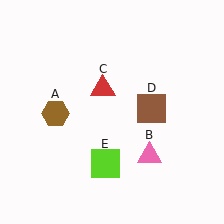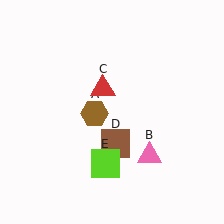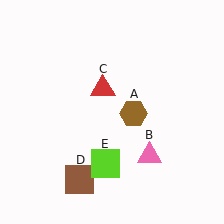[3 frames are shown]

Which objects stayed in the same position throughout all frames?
Pink triangle (object B) and red triangle (object C) and lime square (object E) remained stationary.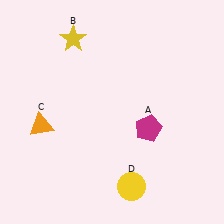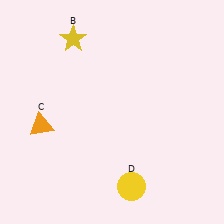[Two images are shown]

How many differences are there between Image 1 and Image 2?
There is 1 difference between the two images.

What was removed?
The magenta pentagon (A) was removed in Image 2.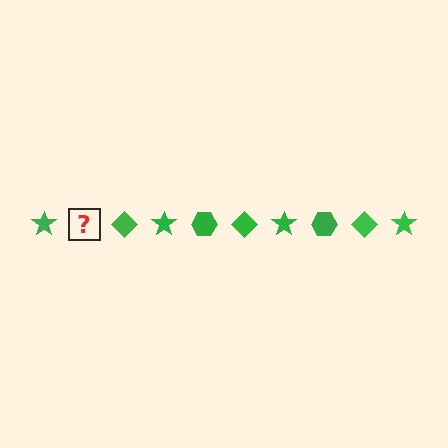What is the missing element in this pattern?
The missing element is a green hexagon.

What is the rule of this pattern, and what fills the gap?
The rule is that the pattern cycles through star, hexagon, diamond shapes in green. The gap should be filled with a green hexagon.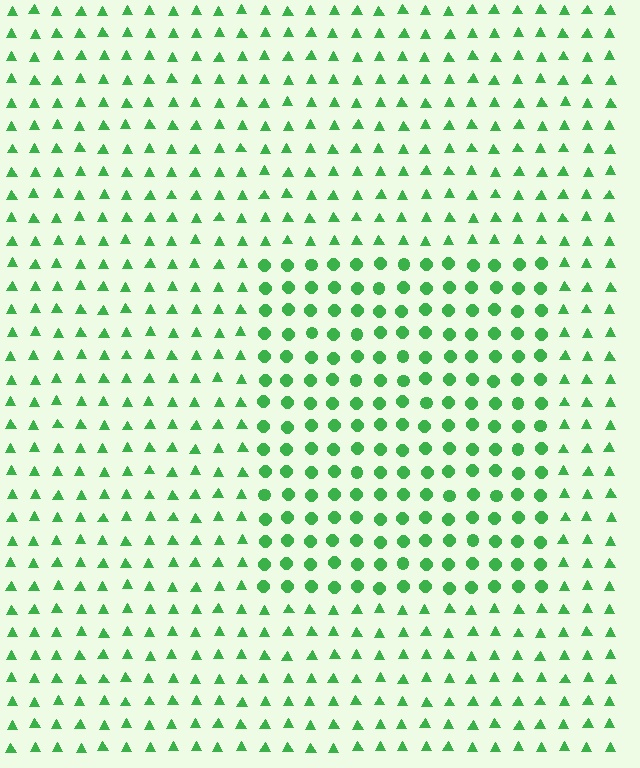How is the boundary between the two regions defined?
The boundary is defined by a change in element shape: circles inside vs. triangles outside. All elements share the same color and spacing.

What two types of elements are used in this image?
The image uses circles inside the rectangle region and triangles outside it.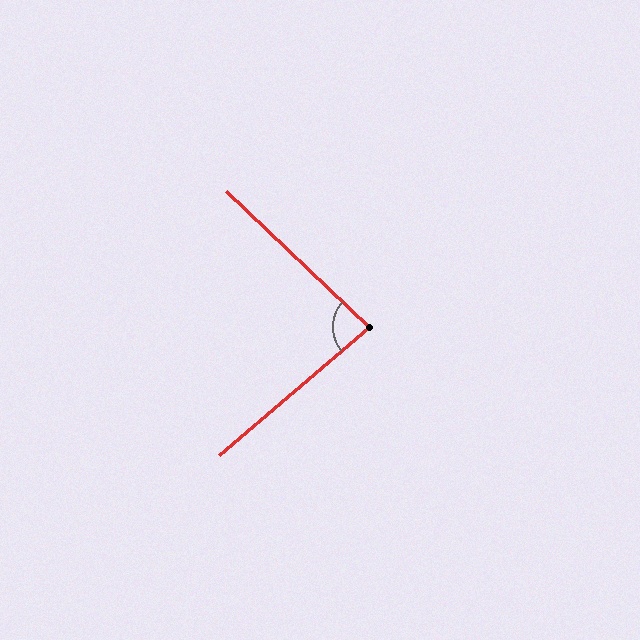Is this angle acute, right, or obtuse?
It is acute.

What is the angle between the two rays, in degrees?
Approximately 84 degrees.